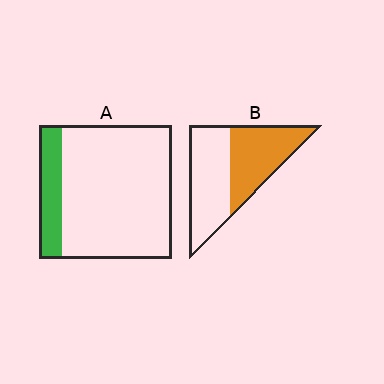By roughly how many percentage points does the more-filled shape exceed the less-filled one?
By roughly 30 percentage points (B over A).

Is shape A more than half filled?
No.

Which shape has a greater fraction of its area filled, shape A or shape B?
Shape B.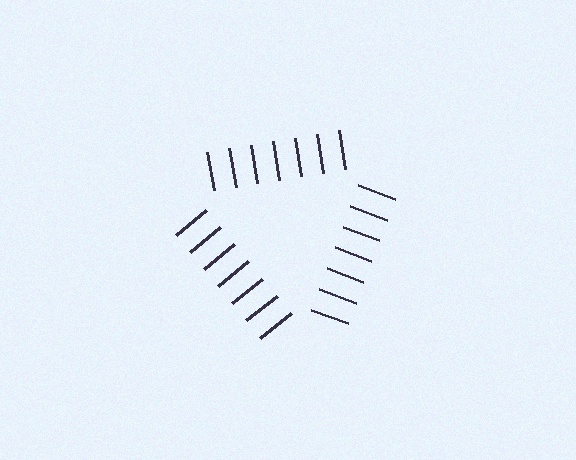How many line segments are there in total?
21 — 7 along each of the 3 edges.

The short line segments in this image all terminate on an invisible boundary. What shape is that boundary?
An illusory triangle — the line segments terminate on its edges but no continuous stroke is drawn.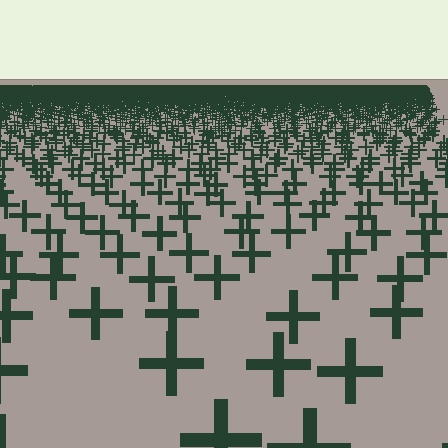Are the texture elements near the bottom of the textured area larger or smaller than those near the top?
Larger. Near the bottom, elements are closer to the viewer and appear at a bigger on-screen size.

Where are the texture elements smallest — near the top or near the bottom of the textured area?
Near the top.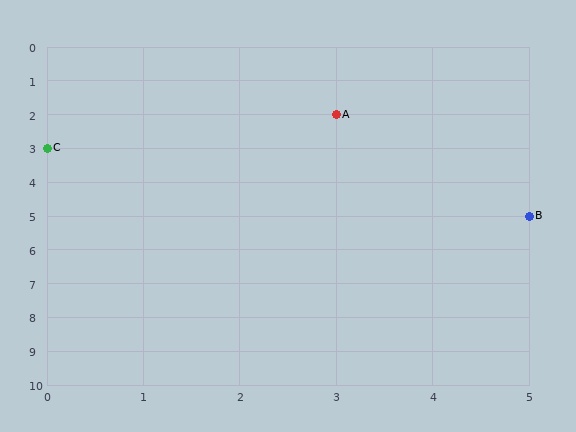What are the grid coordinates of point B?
Point B is at grid coordinates (5, 5).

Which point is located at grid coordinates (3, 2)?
Point A is at (3, 2).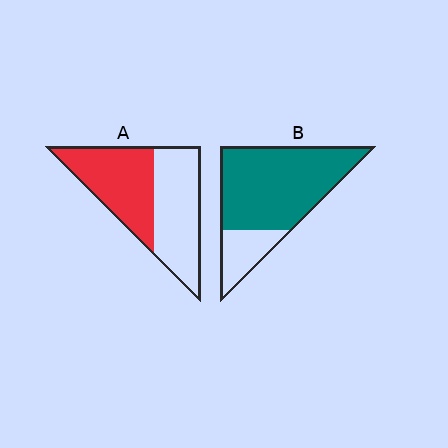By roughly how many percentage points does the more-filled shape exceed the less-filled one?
By roughly 30 percentage points (B over A).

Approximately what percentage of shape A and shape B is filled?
A is approximately 50% and B is approximately 80%.